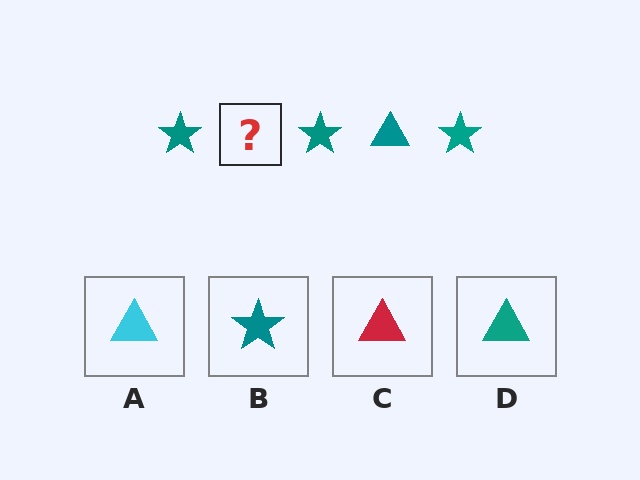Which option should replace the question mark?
Option D.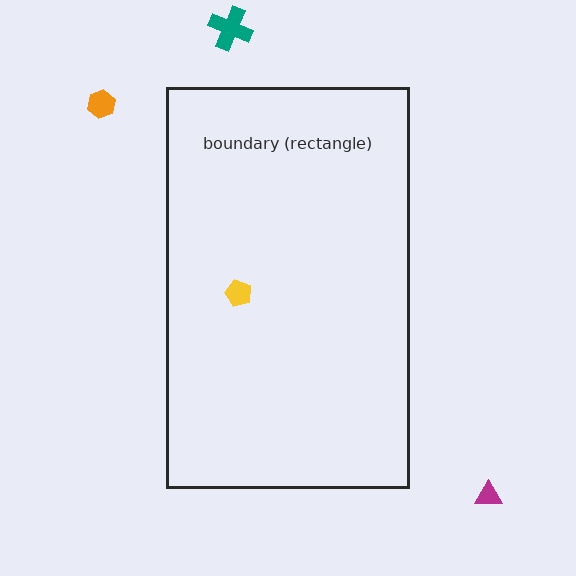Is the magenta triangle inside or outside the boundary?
Outside.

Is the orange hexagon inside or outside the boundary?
Outside.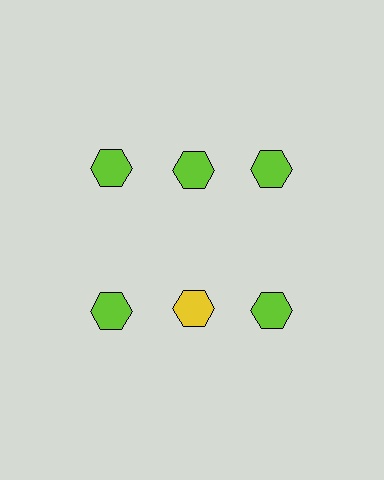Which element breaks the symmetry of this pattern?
The yellow hexagon in the second row, second from left column breaks the symmetry. All other shapes are lime hexagons.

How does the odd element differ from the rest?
It has a different color: yellow instead of lime.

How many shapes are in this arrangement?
There are 6 shapes arranged in a grid pattern.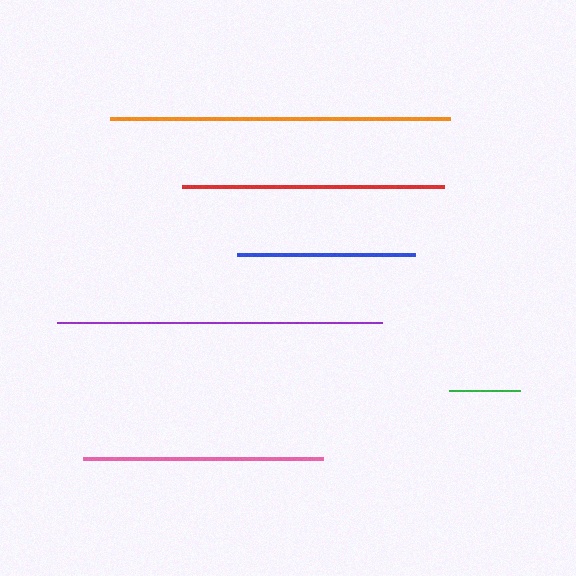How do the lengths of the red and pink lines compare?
The red and pink lines are approximately the same length.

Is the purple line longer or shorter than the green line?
The purple line is longer than the green line.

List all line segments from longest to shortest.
From longest to shortest: orange, purple, red, pink, blue, green.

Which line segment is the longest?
The orange line is the longest at approximately 340 pixels.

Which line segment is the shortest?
The green line is the shortest at approximately 71 pixels.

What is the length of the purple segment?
The purple segment is approximately 325 pixels long.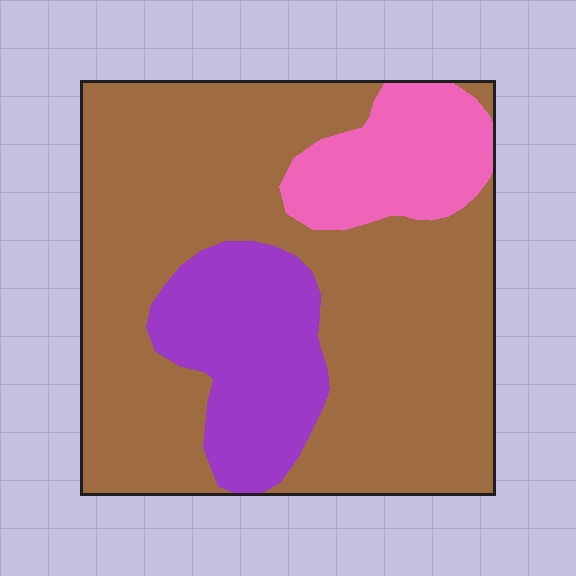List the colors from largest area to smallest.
From largest to smallest: brown, purple, pink.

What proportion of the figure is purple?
Purple takes up between a sixth and a third of the figure.